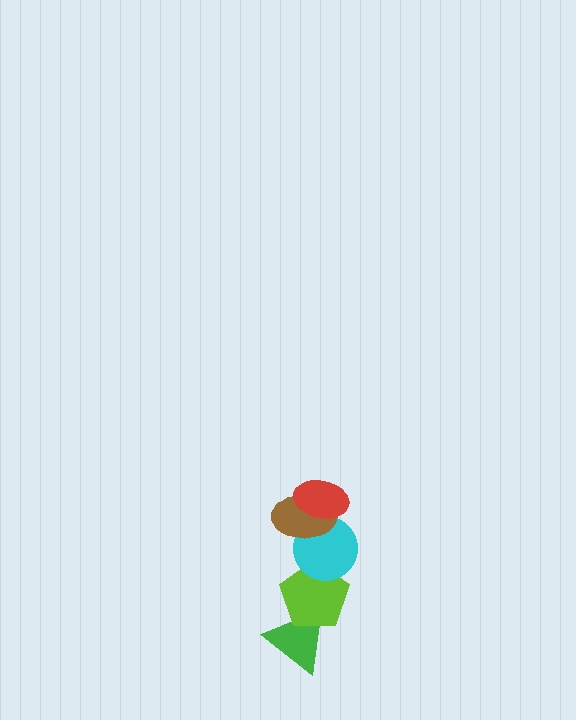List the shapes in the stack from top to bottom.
From top to bottom: the red ellipse, the brown ellipse, the cyan circle, the lime pentagon, the green triangle.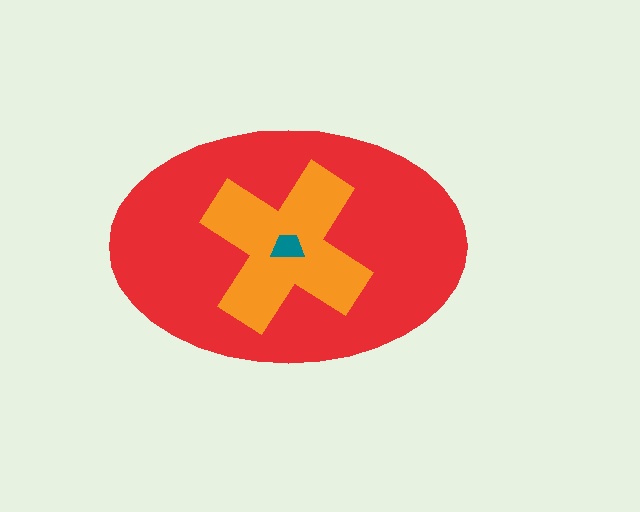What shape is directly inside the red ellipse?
The orange cross.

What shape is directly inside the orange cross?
The teal trapezoid.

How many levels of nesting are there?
3.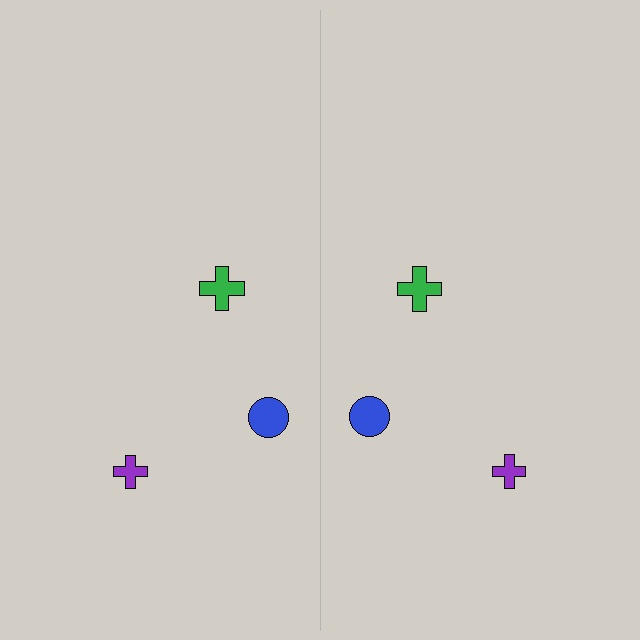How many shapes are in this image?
There are 6 shapes in this image.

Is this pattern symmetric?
Yes, this pattern has bilateral (reflection) symmetry.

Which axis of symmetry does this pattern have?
The pattern has a vertical axis of symmetry running through the center of the image.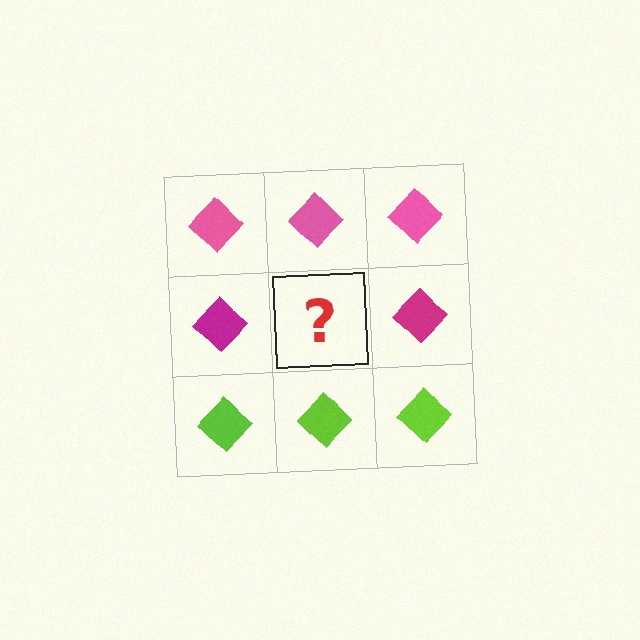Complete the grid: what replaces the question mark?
The question mark should be replaced with a magenta diamond.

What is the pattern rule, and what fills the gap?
The rule is that each row has a consistent color. The gap should be filled with a magenta diamond.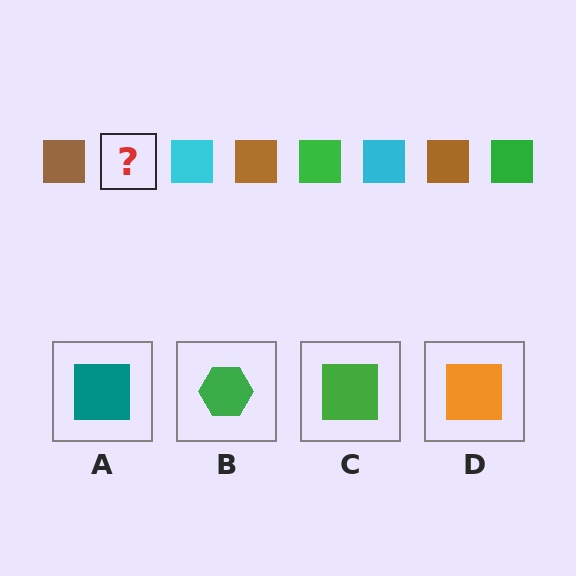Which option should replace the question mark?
Option C.